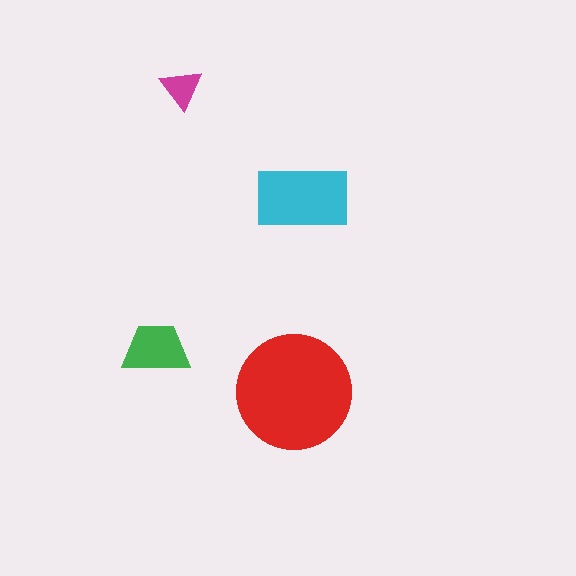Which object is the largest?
The red circle.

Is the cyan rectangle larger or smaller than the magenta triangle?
Larger.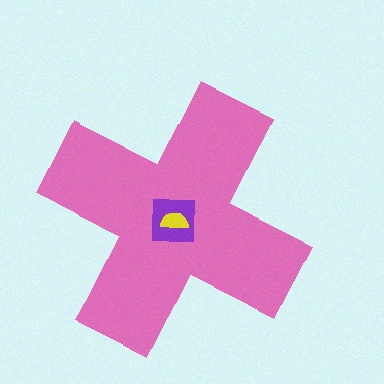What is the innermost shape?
The yellow semicircle.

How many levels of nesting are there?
3.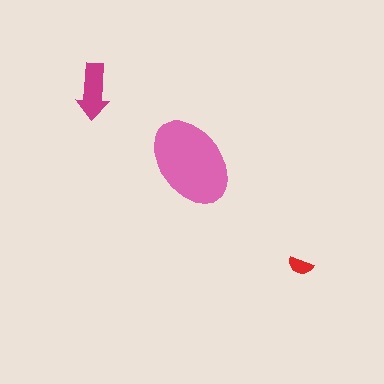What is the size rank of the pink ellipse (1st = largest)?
1st.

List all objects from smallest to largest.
The red semicircle, the magenta arrow, the pink ellipse.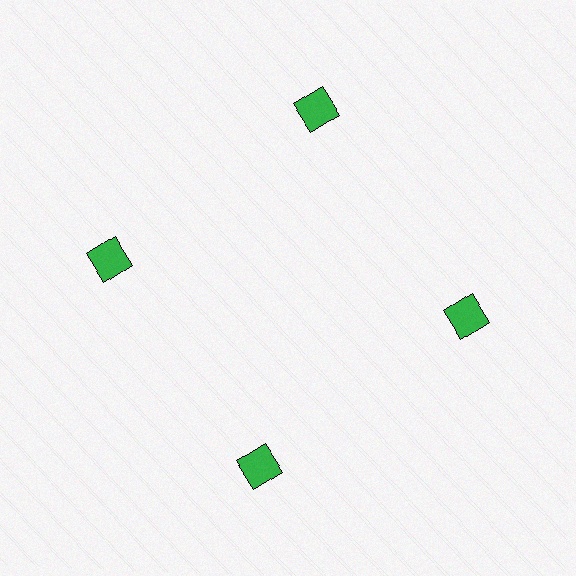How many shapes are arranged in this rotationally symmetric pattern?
There are 4 shapes, arranged in 4 groups of 1.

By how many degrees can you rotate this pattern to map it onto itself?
The pattern maps onto itself every 90 degrees of rotation.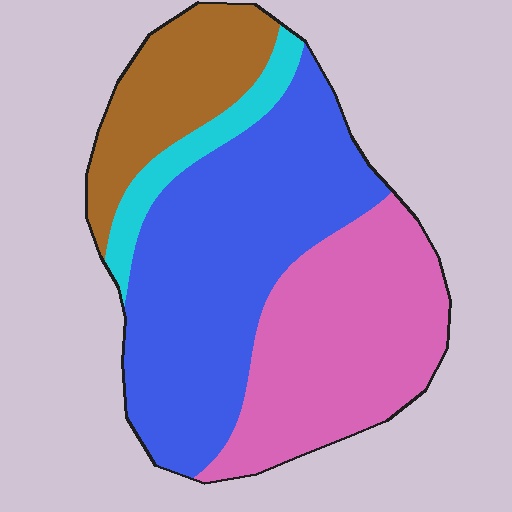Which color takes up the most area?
Blue, at roughly 45%.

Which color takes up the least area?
Cyan, at roughly 5%.